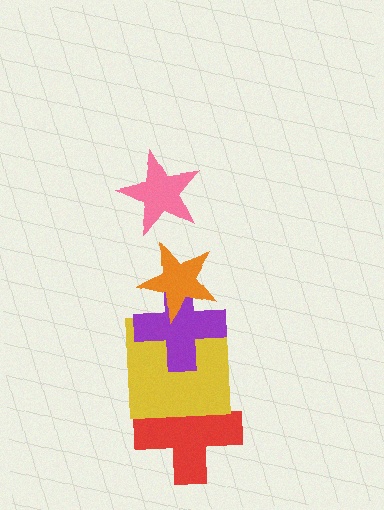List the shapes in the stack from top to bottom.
From top to bottom: the pink star, the orange star, the purple cross, the yellow square, the red cross.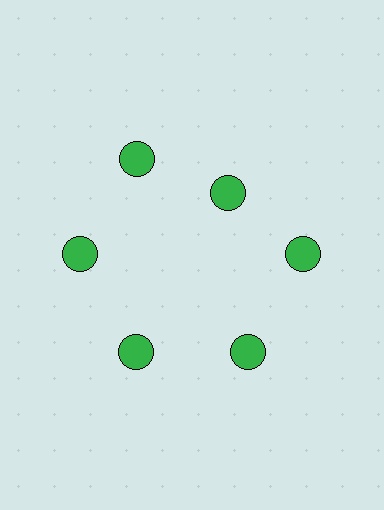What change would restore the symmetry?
The symmetry would be restored by moving it outward, back onto the ring so that all 6 circles sit at equal angles and equal distance from the center.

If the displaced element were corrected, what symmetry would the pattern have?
It would have 6-fold rotational symmetry — the pattern would map onto itself every 60 degrees.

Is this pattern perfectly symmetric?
No. The 6 green circles are arranged in a ring, but one element near the 1 o'clock position is pulled inward toward the center, breaking the 6-fold rotational symmetry.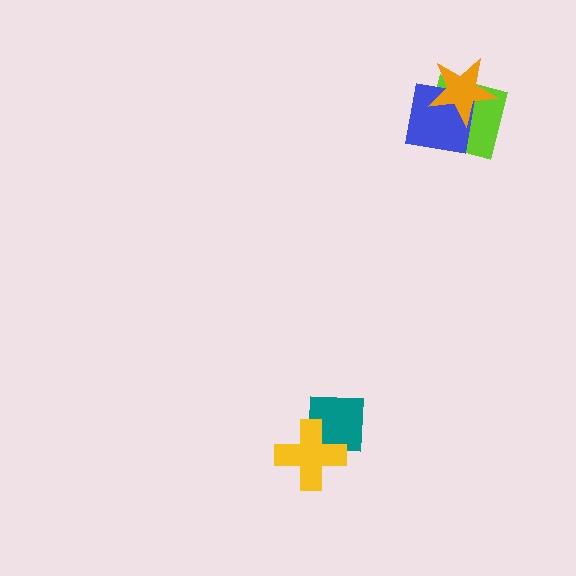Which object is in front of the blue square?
The orange star is in front of the blue square.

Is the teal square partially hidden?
Yes, it is partially covered by another shape.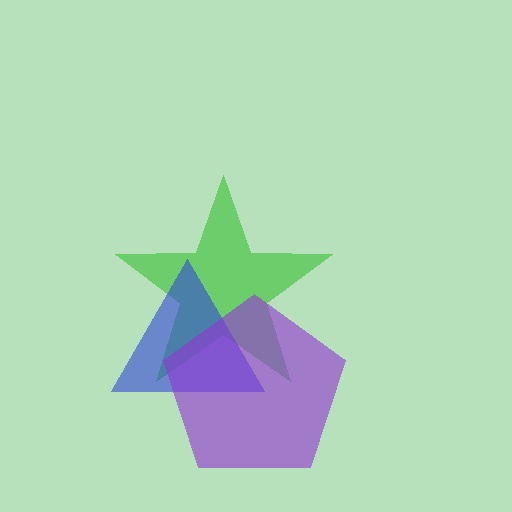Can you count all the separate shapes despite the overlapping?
Yes, there are 3 separate shapes.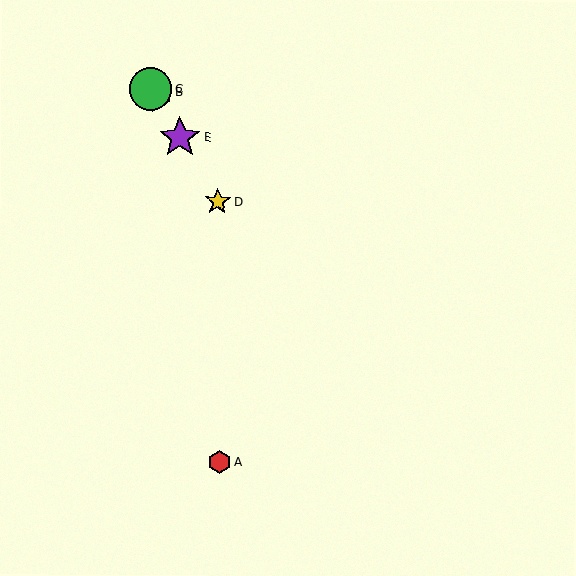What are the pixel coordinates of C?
Object C is at (151, 89).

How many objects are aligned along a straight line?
4 objects (B, C, D, E) are aligned along a straight line.